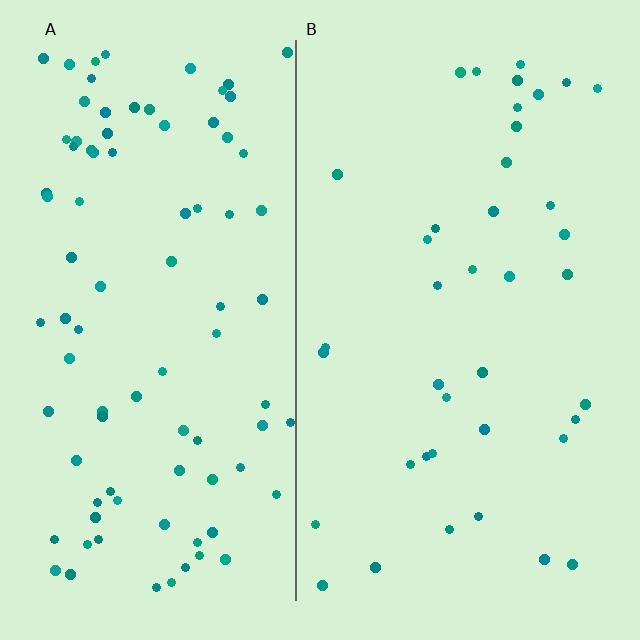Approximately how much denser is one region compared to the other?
Approximately 2.3× — region A over region B.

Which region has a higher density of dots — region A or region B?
A (the left).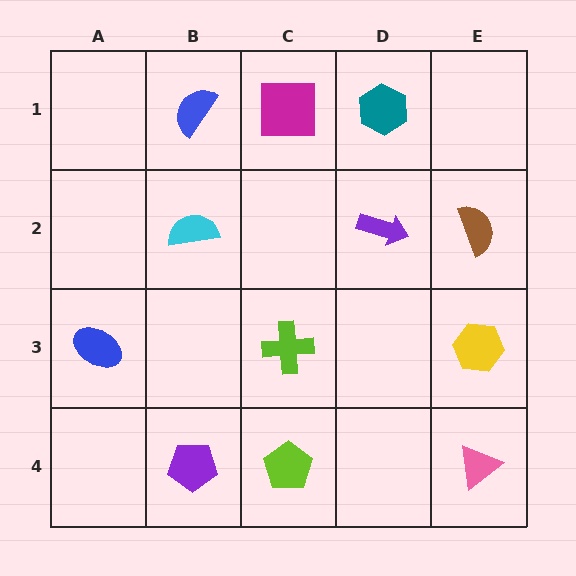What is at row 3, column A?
A blue ellipse.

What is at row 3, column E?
A yellow hexagon.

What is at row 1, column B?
A blue semicircle.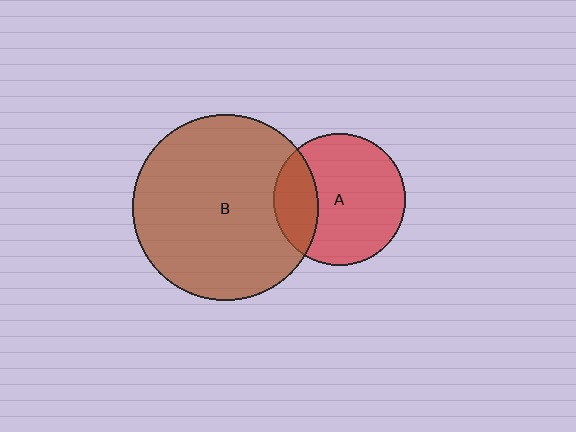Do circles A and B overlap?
Yes.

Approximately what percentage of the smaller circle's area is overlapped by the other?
Approximately 25%.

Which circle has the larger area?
Circle B (brown).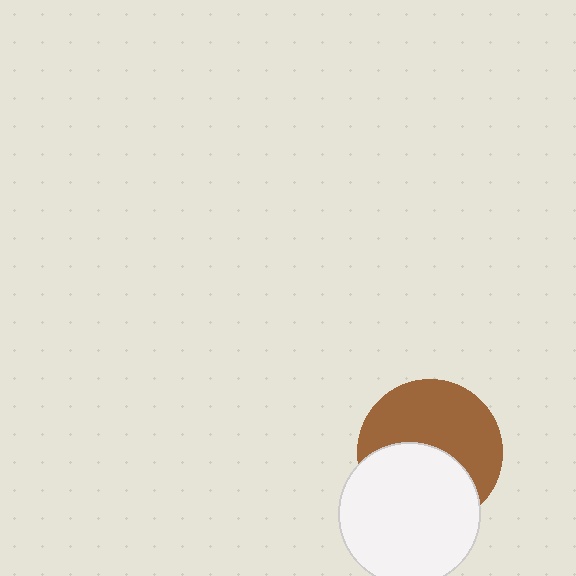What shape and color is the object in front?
The object in front is a white circle.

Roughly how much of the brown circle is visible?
About half of it is visible (roughly 56%).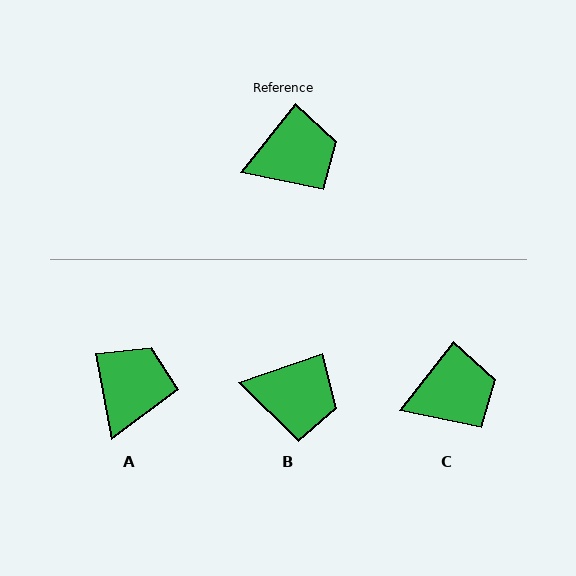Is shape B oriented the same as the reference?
No, it is off by about 33 degrees.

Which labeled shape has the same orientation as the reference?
C.